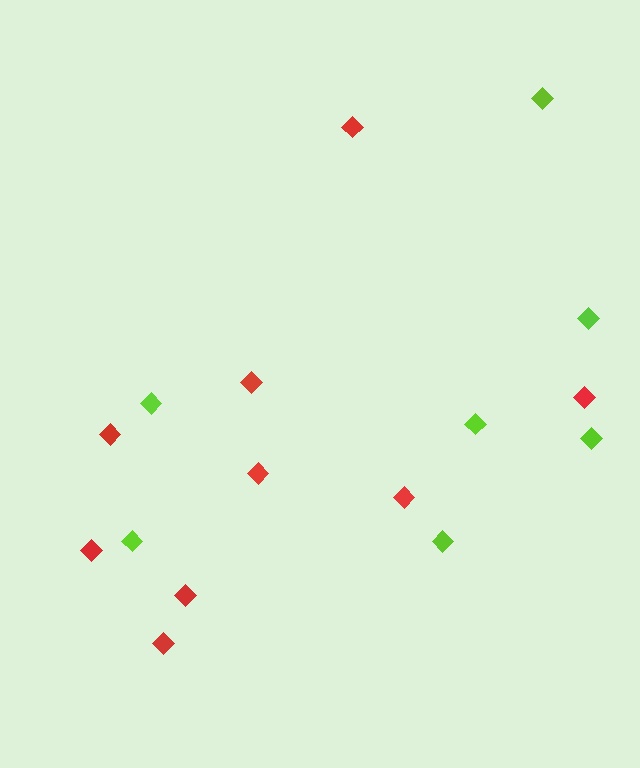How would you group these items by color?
There are 2 groups: one group of red diamonds (9) and one group of lime diamonds (7).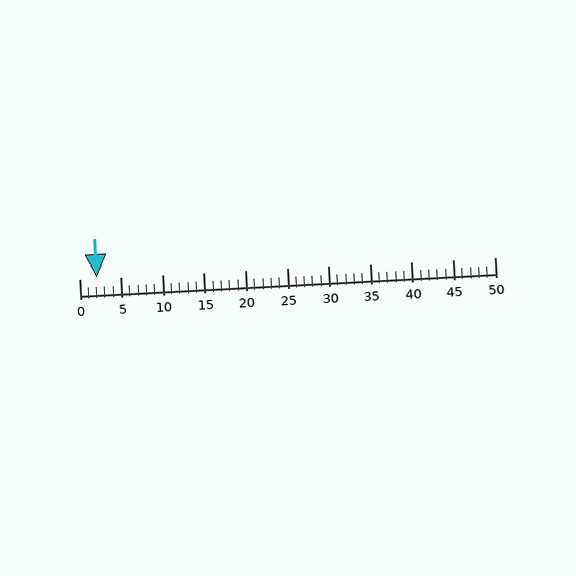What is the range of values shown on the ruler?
The ruler shows values from 0 to 50.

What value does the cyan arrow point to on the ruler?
The cyan arrow points to approximately 2.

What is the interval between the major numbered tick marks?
The major tick marks are spaced 5 units apart.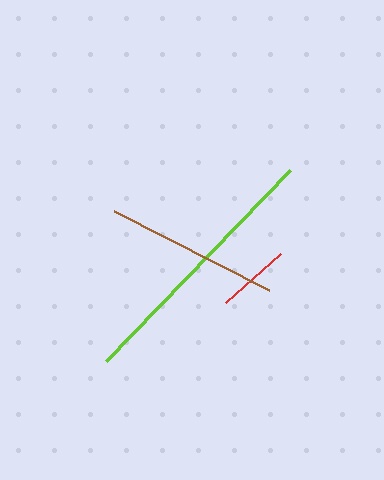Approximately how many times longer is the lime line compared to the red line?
The lime line is approximately 3.6 times the length of the red line.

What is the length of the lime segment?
The lime segment is approximately 266 pixels long.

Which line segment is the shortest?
The red line is the shortest at approximately 73 pixels.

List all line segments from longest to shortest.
From longest to shortest: lime, brown, red.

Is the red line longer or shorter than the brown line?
The brown line is longer than the red line.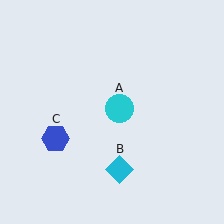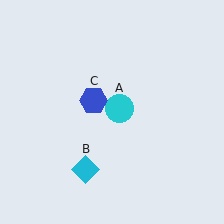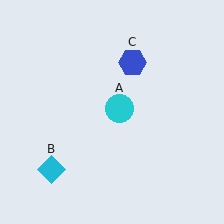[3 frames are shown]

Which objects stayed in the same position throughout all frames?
Cyan circle (object A) remained stationary.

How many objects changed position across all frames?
2 objects changed position: cyan diamond (object B), blue hexagon (object C).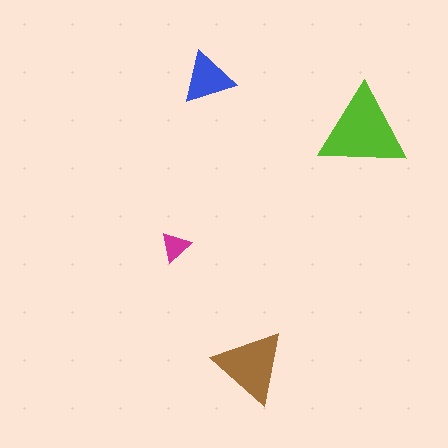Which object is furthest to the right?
The lime triangle is rightmost.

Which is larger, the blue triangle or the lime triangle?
The lime one.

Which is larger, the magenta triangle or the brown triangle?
The brown one.